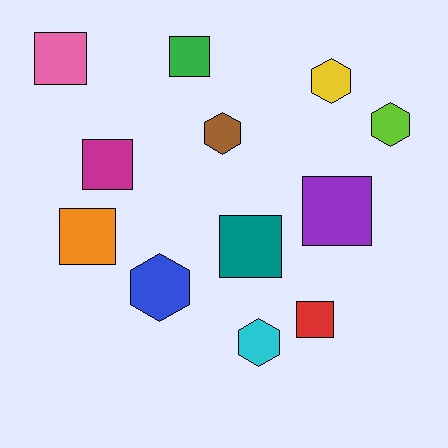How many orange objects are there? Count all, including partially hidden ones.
There is 1 orange object.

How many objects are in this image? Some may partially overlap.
There are 12 objects.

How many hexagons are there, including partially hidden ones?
There are 5 hexagons.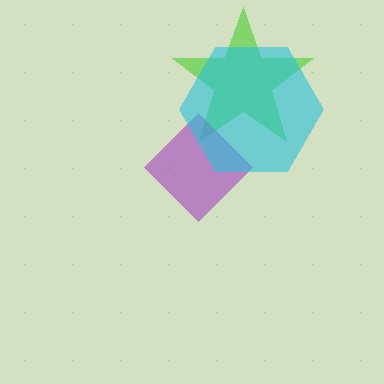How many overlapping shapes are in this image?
There are 3 overlapping shapes in the image.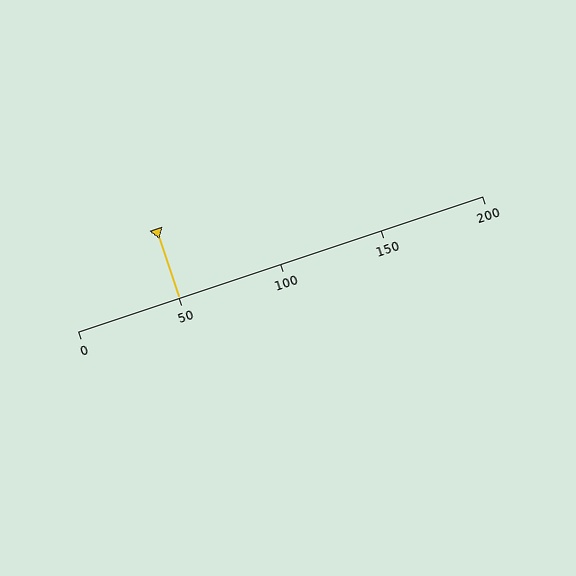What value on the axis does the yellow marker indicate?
The marker indicates approximately 50.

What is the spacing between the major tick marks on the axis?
The major ticks are spaced 50 apart.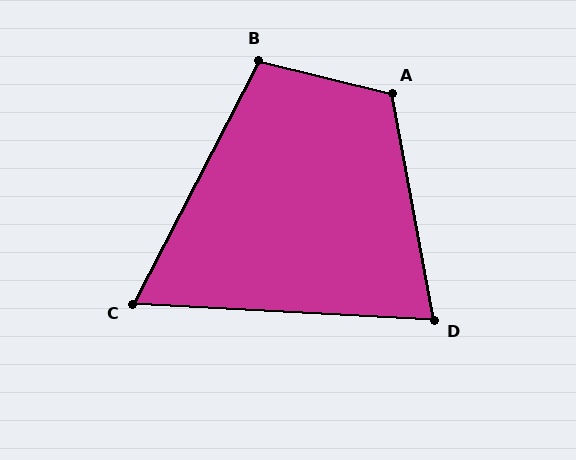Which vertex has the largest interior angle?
A, at approximately 114 degrees.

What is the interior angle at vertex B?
Approximately 104 degrees (obtuse).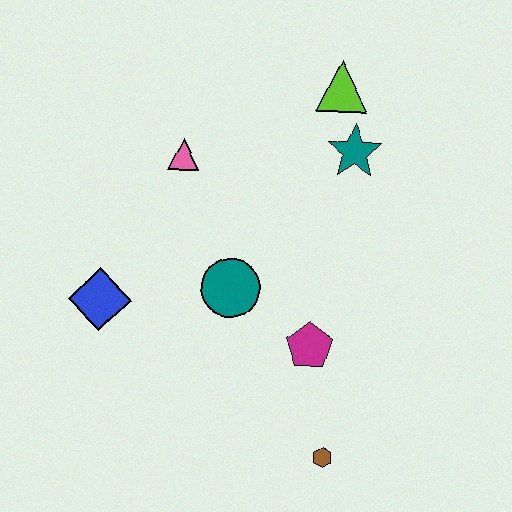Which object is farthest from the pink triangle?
The brown hexagon is farthest from the pink triangle.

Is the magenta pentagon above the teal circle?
No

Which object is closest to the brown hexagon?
The magenta pentagon is closest to the brown hexagon.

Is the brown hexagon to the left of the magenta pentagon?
No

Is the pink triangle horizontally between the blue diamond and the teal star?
Yes